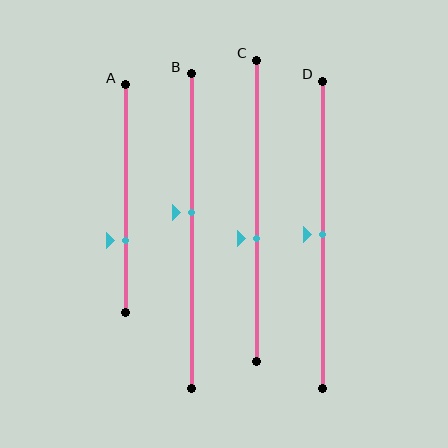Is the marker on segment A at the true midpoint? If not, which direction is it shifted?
No, the marker on segment A is shifted downward by about 19% of the segment length.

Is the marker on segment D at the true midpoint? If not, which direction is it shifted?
Yes, the marker on segment D is at the true midpoint.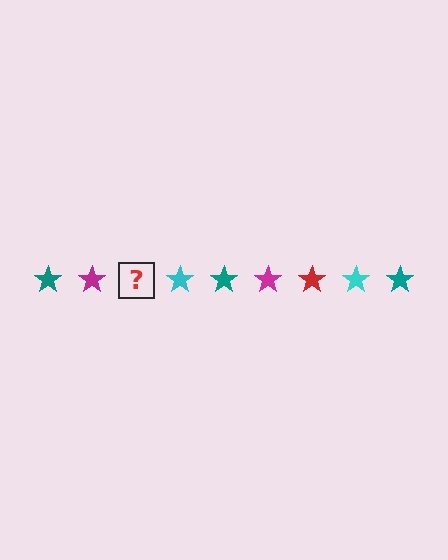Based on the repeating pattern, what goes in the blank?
The blank should be a red star.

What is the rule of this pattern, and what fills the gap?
The rule is that the pattern cycles through teal, magenta, red, cyan stars. The gap should be filled with a red star.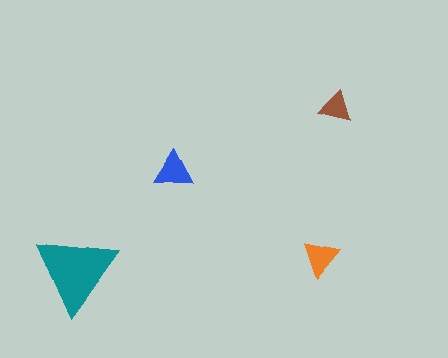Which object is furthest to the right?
The brown triangle is rightmost.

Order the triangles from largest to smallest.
the teal one, the blue one, the orange one, the brown one.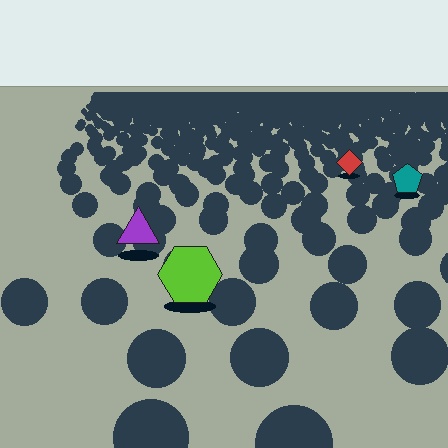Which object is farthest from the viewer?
The red diamond is farthest from the viewer. It appears smaller and the ground texture around it is denser.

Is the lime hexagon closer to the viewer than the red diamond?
Yes. The lime hexagon is closer — you can tell from the texture gradient: the ground texture is coarser near it.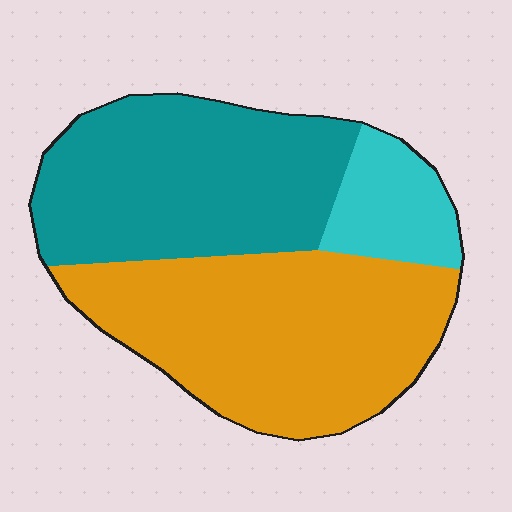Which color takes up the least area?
Cyan, at roughly 10%.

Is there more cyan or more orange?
Orange.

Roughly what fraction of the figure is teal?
Teal takes up about two fifths (2/5) of the figure.